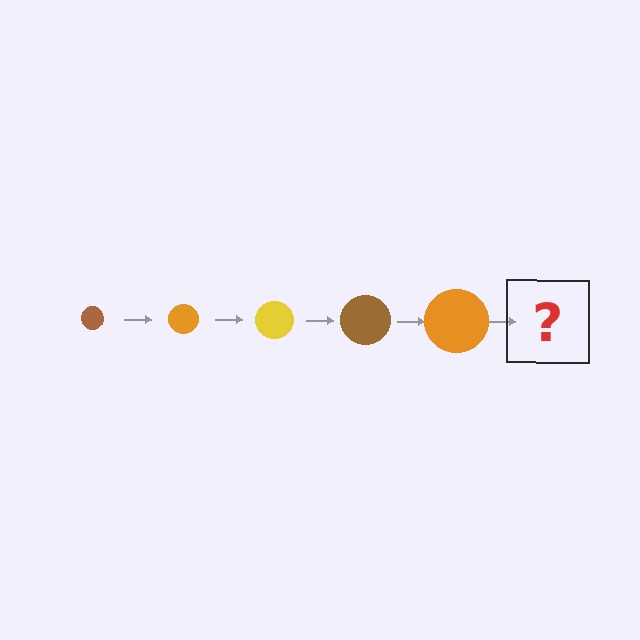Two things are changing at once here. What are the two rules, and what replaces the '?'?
The two rules are that the circle grows larger each step and the color cycles through brown, orange, and yellow. The '?' should be a yellow circle, larger than the previous one.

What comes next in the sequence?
The next element should be a yellow circle, larger than the previous one.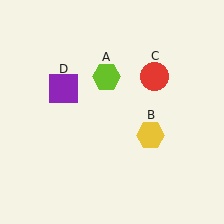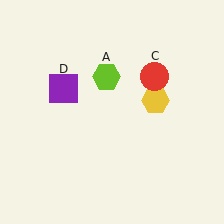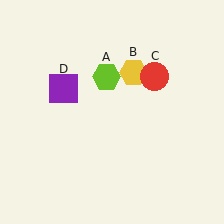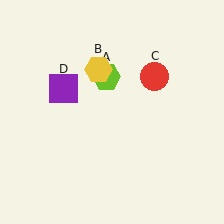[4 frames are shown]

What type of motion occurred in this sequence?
The yellow hexagon (object B) rotated counterclockwise around the center of the scene.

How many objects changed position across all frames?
1 object changed position: yellow hexagon (object B).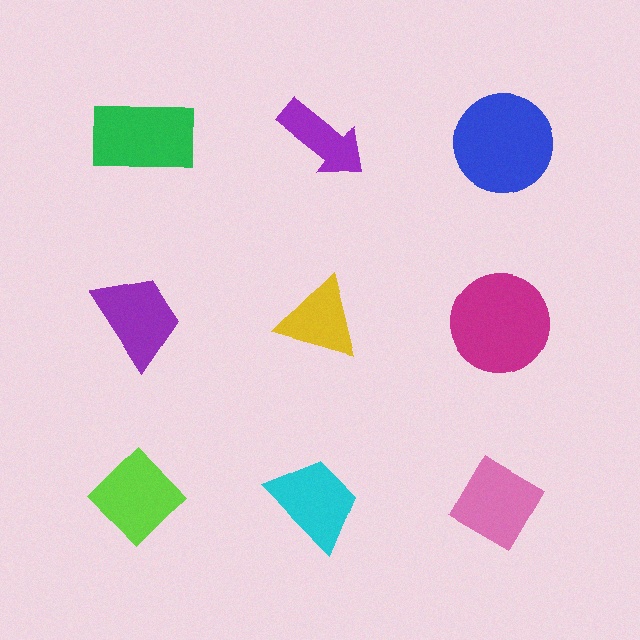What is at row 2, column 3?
A magenta circle.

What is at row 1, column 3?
A blue circle.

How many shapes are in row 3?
3 shapes.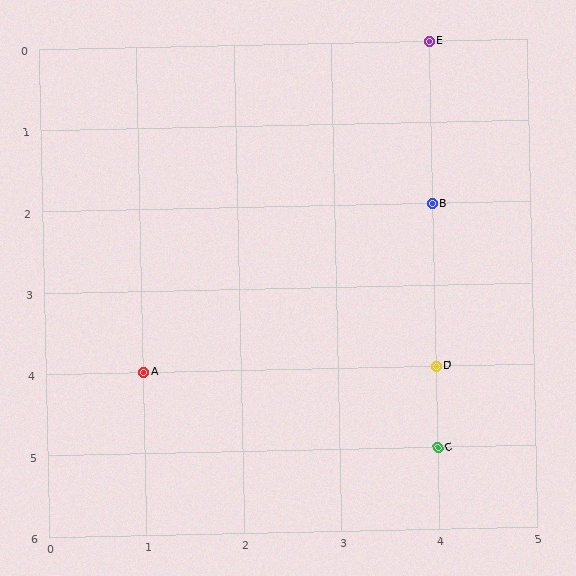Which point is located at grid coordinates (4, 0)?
Point E is at (4, 0).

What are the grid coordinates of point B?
Point B is at grid coordinates (4, 2).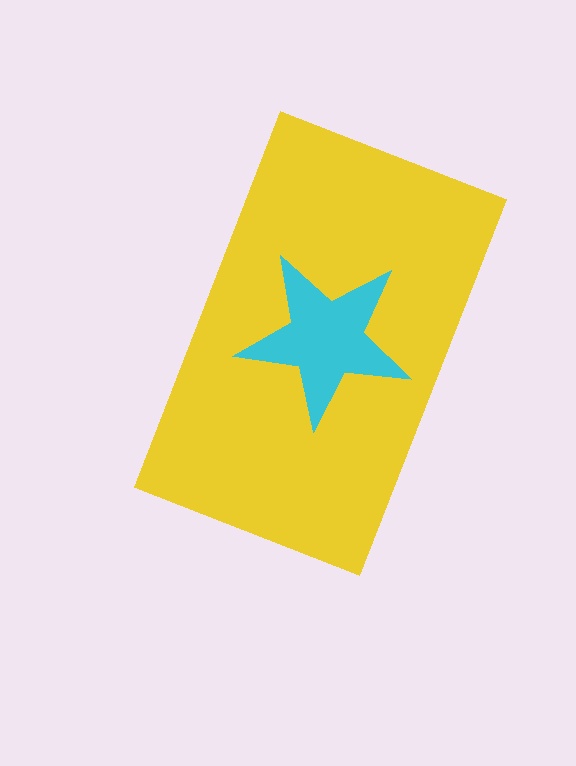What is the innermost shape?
The cyan star.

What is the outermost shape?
The yellow rectangle.